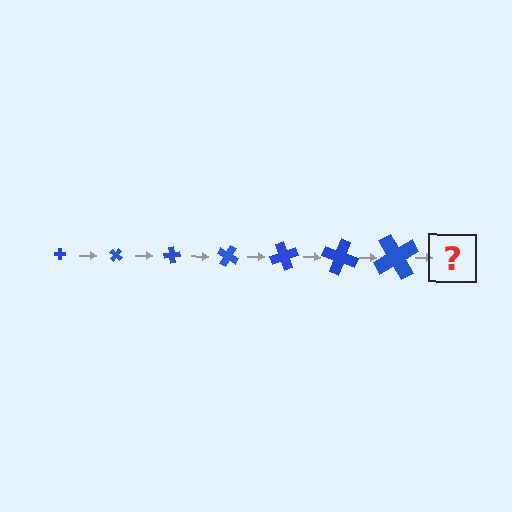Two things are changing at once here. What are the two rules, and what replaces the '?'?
The two rules are that the cross grows larger each step and it rotates 40 degrees each step. The '?' should be a cross, larger than the previous one and rotated 280 degrees from the start.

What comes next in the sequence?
The next element should be a cross, larger than the previous one and rotated 280 degrees from the start.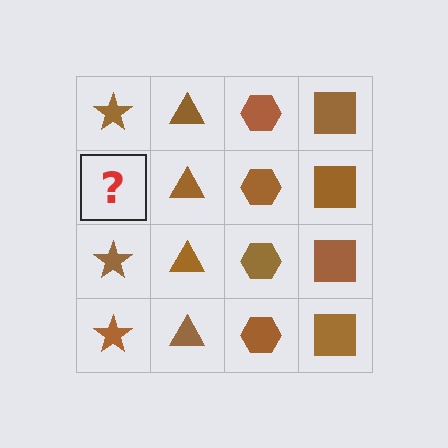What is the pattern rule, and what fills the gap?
The rule is that each column has a consistent shape. The gap should be filled with a brown star.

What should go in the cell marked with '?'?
The missing cell should contain a brown star.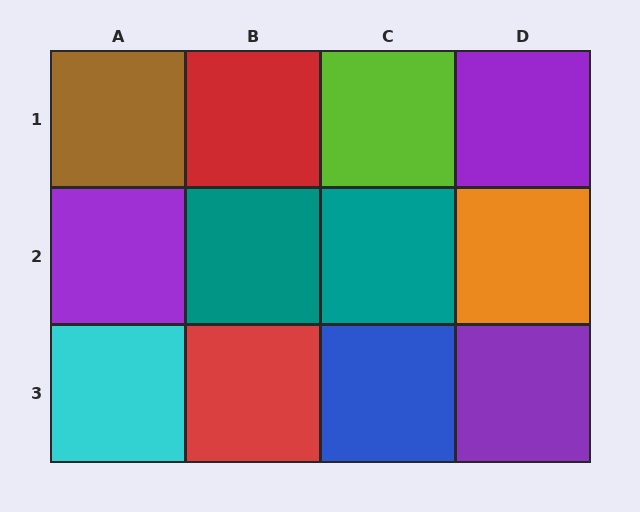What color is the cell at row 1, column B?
Red.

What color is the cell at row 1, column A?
Brown.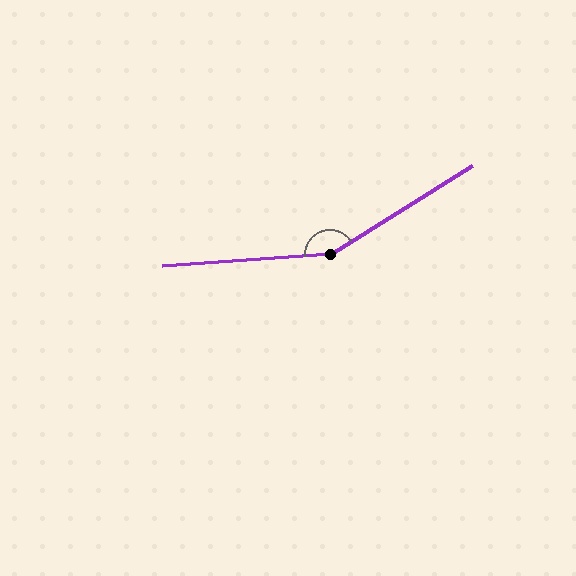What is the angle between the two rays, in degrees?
Approximately 152 degrees.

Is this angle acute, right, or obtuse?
It is obtuse.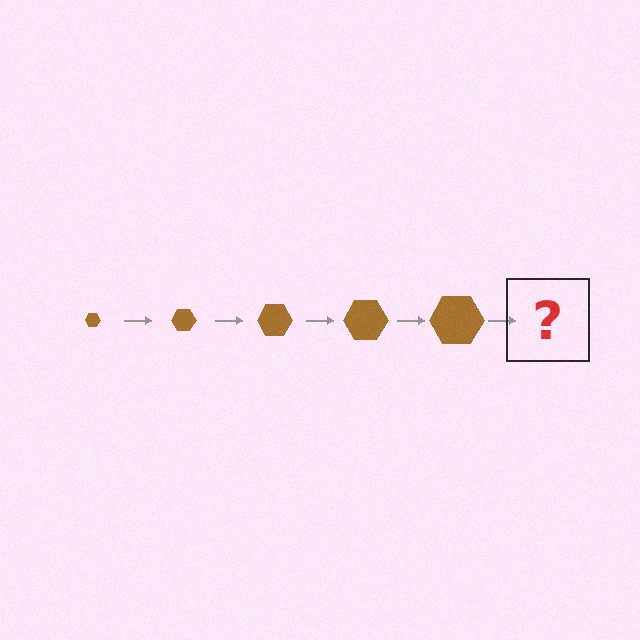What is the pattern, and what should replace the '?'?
The pattern is that the hexagon gets progressively larger each step. The '?' should be a brown hexagon, larger than the previous one.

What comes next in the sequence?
The next element should be a brown hexagon, larger than the previous one.